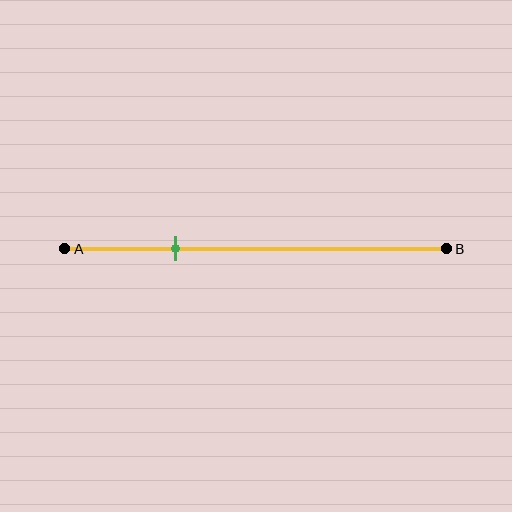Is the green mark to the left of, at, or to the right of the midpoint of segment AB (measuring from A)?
The green mark is to the left of the midpoint of segment AB.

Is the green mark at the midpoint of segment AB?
No, the mark is at about 30% from A, not at the 50% midpoint.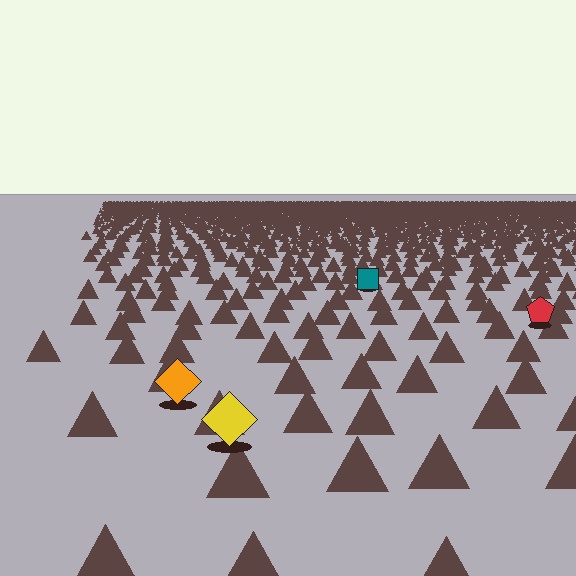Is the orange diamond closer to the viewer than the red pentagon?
Yes. The orange diamond is closer — you can tell from the texture gradient: the ground texture is coarser near it.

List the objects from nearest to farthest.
From nearest to farthest: the yellow diamond, the orange diamond, the red pentagon, the teal square.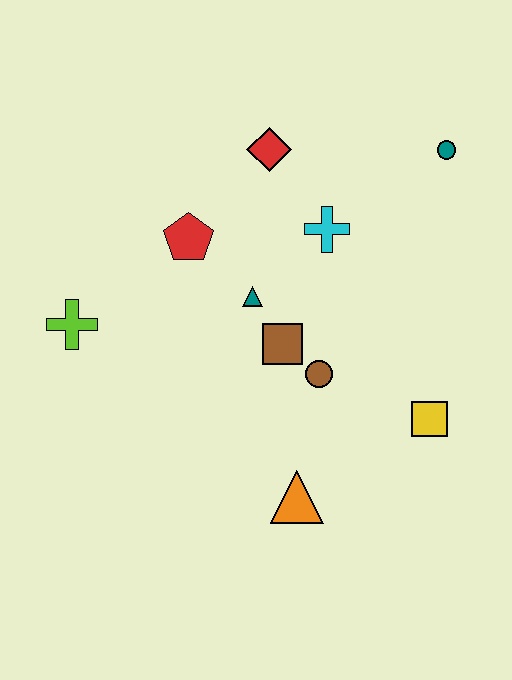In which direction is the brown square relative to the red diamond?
The brown square is below the red diamond.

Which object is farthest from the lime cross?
The teal circle is farthest from the lime cross.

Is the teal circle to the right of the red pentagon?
Yes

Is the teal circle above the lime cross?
Yes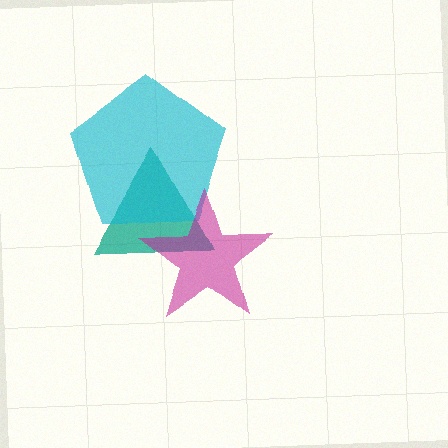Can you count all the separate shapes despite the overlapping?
Yes, there are 3 separate shapes.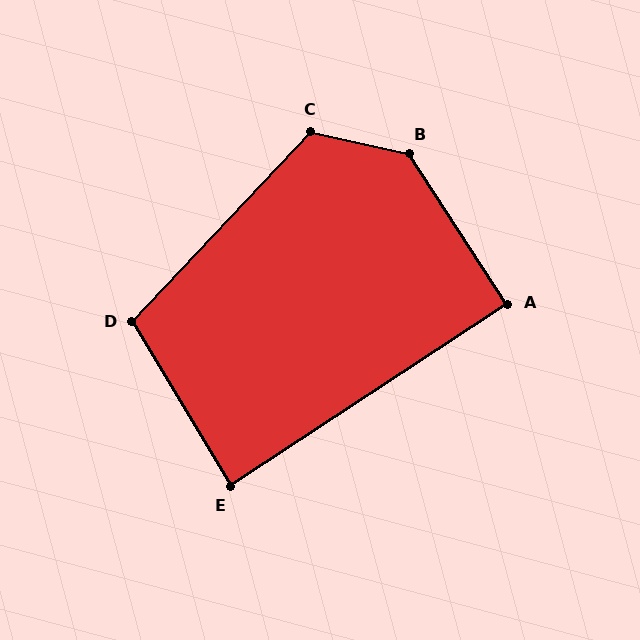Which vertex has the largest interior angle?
B, at approximately 136 degrees.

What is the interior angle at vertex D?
Approximately 106 degrees (obtuse).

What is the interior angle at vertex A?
Approximately 90 degrees (approximately right).